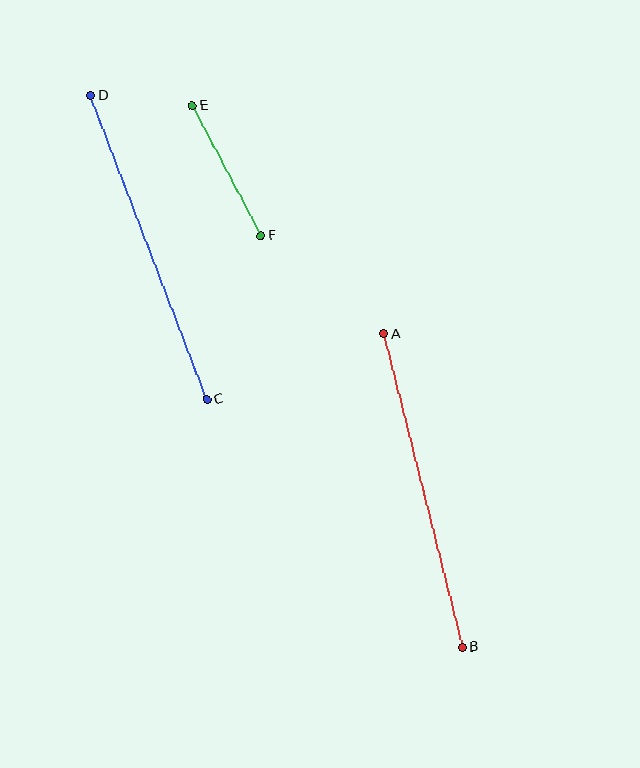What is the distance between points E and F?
The distance is approximately 147 pixels.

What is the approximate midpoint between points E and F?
The midpoint is at approximately (227, 171) pixels.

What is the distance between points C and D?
The distance is approximately 325 pixels.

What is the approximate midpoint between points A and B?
The midpoint is at approximately (423, 491) pixels.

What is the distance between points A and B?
The distance is approximately 323 pixels.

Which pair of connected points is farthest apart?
Points C and D are farthest apart.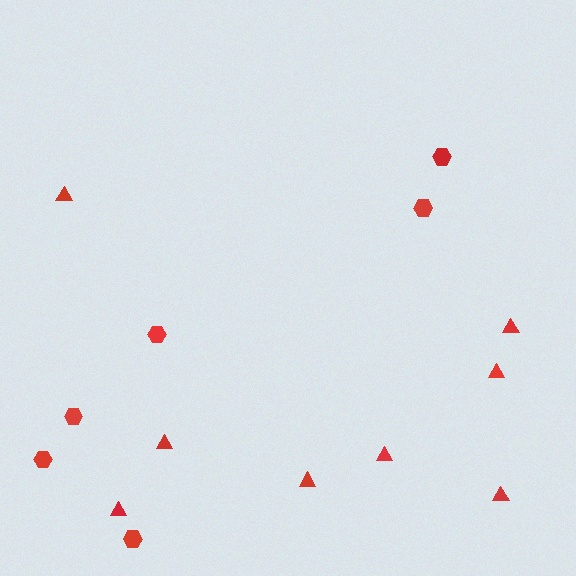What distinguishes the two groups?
There are 2 groups: one group of triangles (8) and one group of hexagons (6).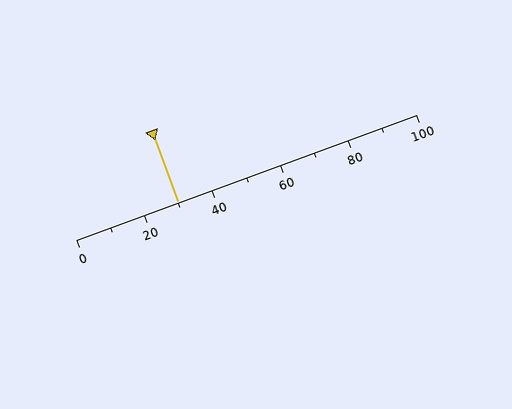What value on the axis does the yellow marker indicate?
The marker indicates approximately 30.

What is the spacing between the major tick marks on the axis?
The major ticks are spaced 20 apart.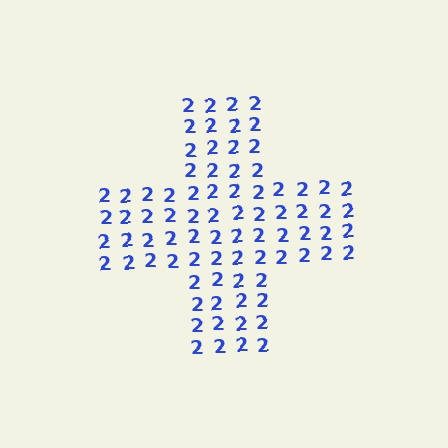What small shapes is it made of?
It is made of small digit 2's.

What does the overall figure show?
The overall figure shows a cross.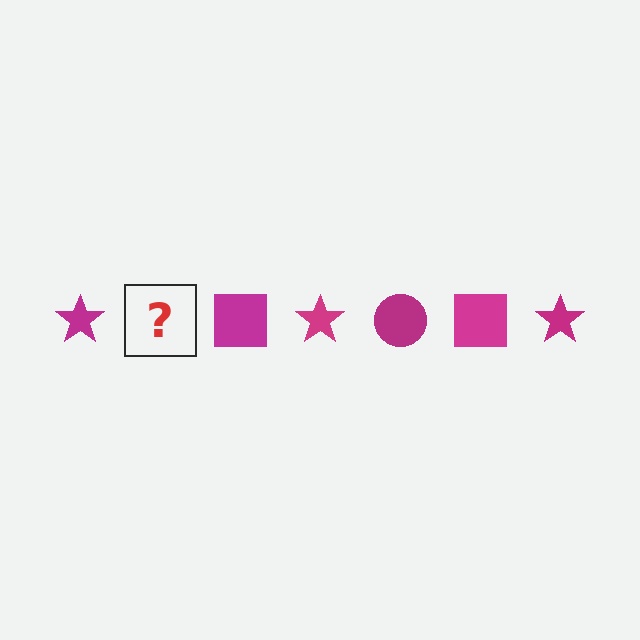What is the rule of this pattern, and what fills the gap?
The rule is that the pattern cycles through star, circle, square shapes in magenta. The gap should be filled with a magenta circle.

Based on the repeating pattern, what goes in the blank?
The blank should be a magenta circle.